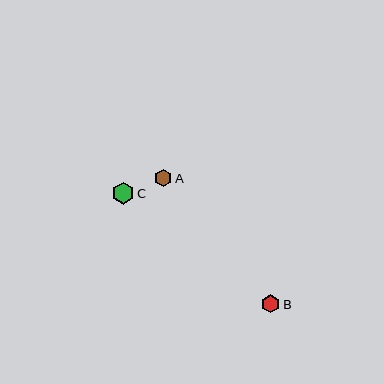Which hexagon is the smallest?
Hexagon A is the smallest with a size of approximately 17 pixels.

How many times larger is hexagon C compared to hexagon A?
Hexagon C is approximately 1.3 times the size of hexagon A.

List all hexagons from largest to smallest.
From largest to smallest: C, B, A.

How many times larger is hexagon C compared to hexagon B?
Hexagon C is approximately 1.2 times the size of hexagon B.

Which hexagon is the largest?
Hexagon C is the largest with a size of approximately 22 pixels.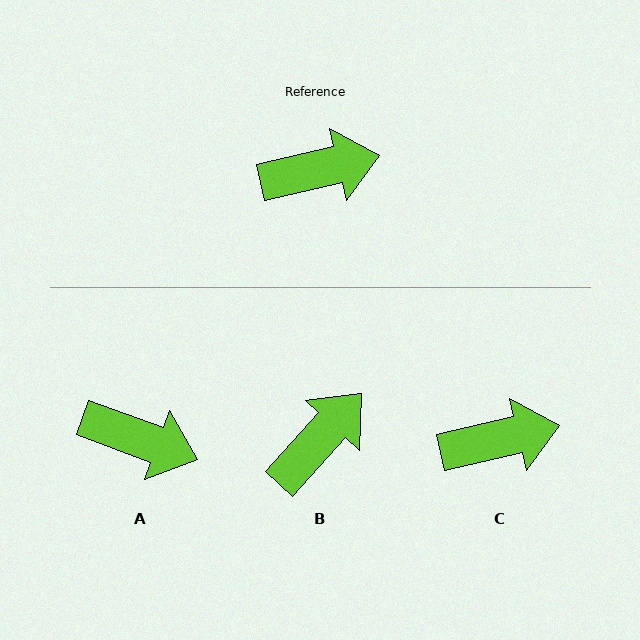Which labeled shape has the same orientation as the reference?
C.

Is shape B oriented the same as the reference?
No, it is off by about 34 degrees.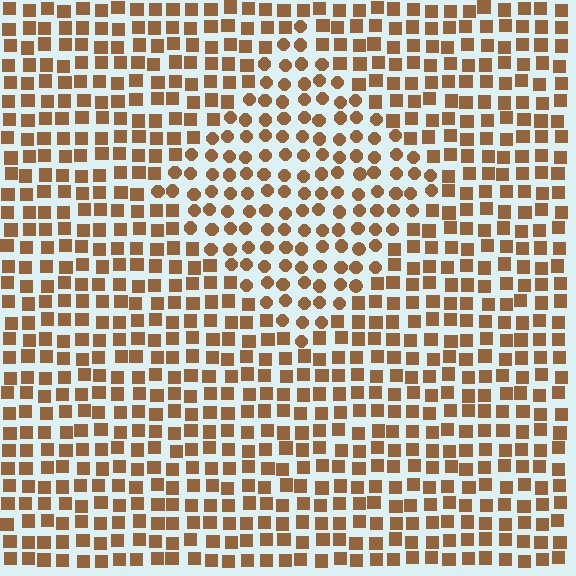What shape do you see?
I see a diamond.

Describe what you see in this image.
The image is filled with small brown elements arranged in a uniform grid. A diamond-shaped region contains circles, while the surrounding area contains squares. The boundary is defined purely by the change in element shape.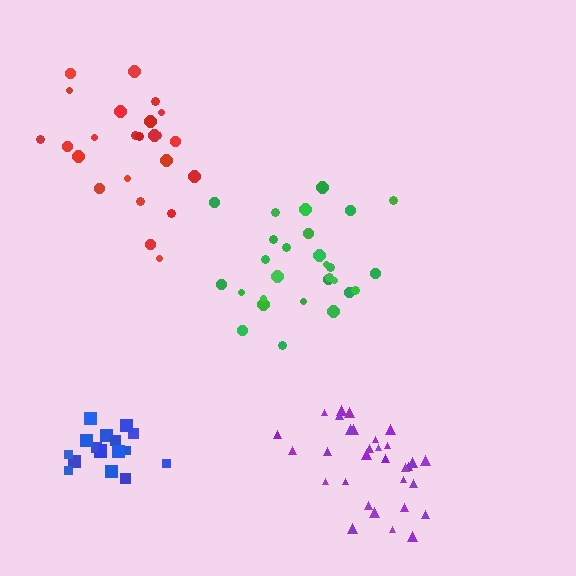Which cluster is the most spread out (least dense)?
Red.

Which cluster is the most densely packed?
Blue.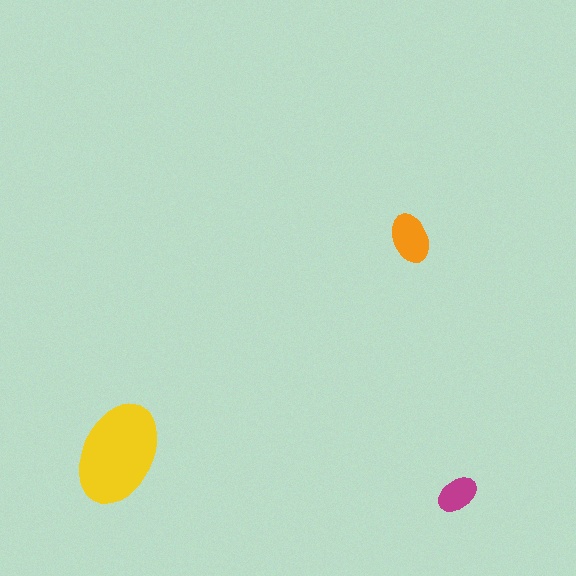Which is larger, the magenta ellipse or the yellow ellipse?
The yellow one.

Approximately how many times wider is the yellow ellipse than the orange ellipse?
About 2 times wider.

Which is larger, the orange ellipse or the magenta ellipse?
The orange one.